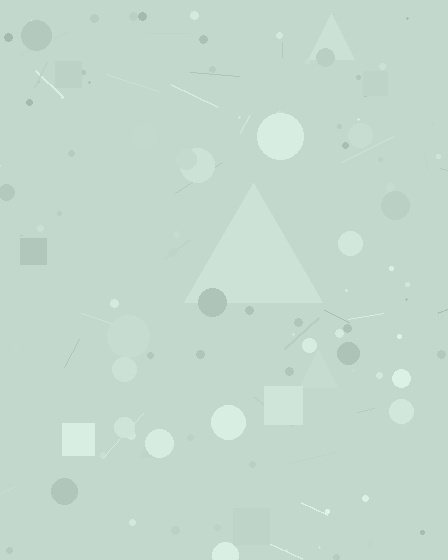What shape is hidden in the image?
A triangle is hidden in the image.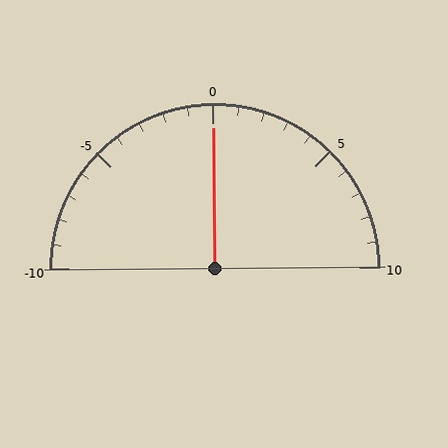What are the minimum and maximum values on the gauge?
The gauge ranges from -10 to 10.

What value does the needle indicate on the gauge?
The needle indicates approximately 0.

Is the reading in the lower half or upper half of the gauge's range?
The reading is in the upper half of the range (-10 to 10).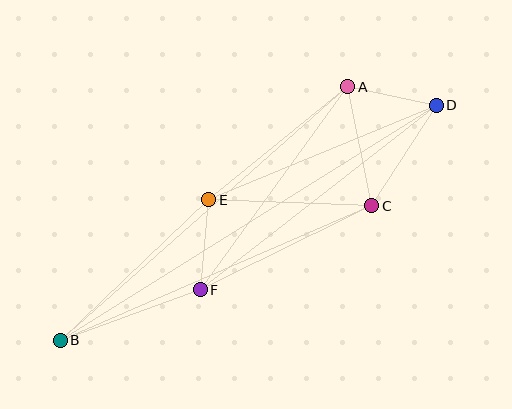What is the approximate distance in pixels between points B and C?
The distance between B and C is approximately 339 pixels.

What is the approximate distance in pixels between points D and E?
The distance between D and E is approximately 247 pixels.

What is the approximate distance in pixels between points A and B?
The distance between A and B is approximately 383 pixels.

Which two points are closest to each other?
Points E and F are closest to each other.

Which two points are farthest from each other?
Points B and D are farthest from each other.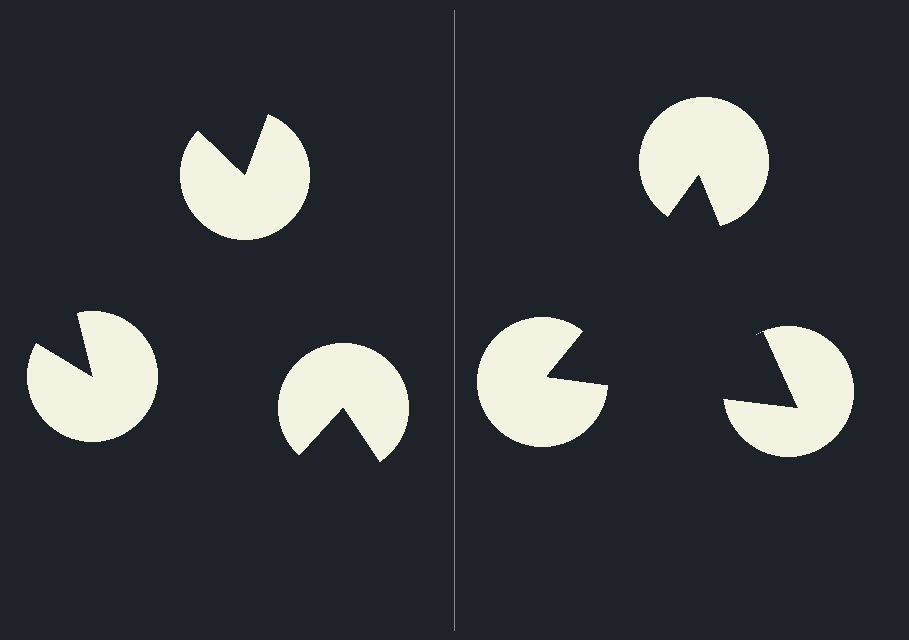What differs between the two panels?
The pac-man discs are positioned identically on both sides; only the wedge orientations differ. On the right they align to a triangle; on the left they are misaligned.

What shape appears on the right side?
An illusory triangle.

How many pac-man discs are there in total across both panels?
6 — 3 on each side.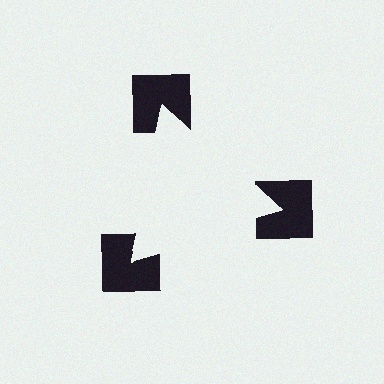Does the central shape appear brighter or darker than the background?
It typically appears slightly brighter than the background, even though no actual brightness change is drawn.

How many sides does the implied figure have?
3 sides.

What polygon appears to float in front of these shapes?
An illusory triangle — its edges are inferred from the aligned wedge cuts in the notched squares, not physically drawn.